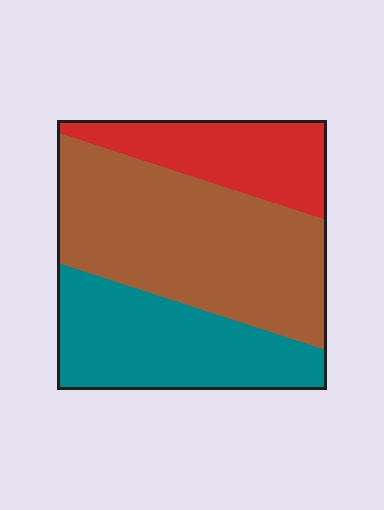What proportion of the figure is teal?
Teal covers roughly 30% of the figure.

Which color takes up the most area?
Brown, at roughly 50%.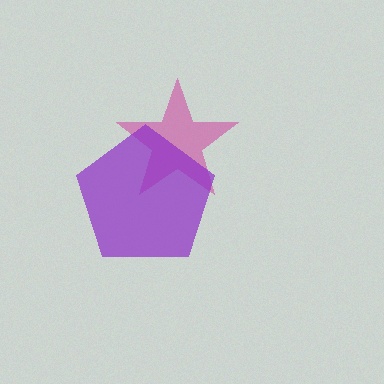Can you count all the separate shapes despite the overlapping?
Yes, there are 2 separate shapes.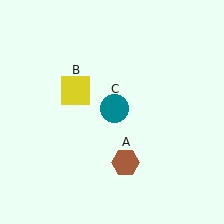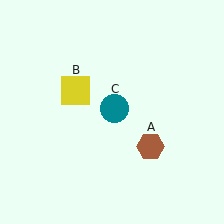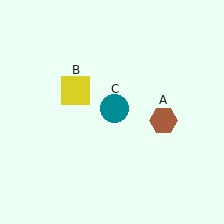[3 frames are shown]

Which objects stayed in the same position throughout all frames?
Yellow square (object B) and teal circle (object C) remained stationary.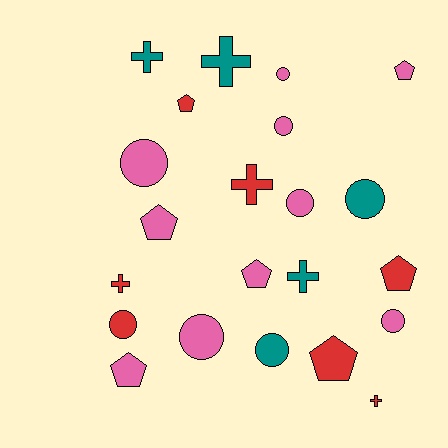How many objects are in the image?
There are 22 objects.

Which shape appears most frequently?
Circle, with 9 objects.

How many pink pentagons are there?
There are 4 pink pentagons.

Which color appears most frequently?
Pink, with 10 objects.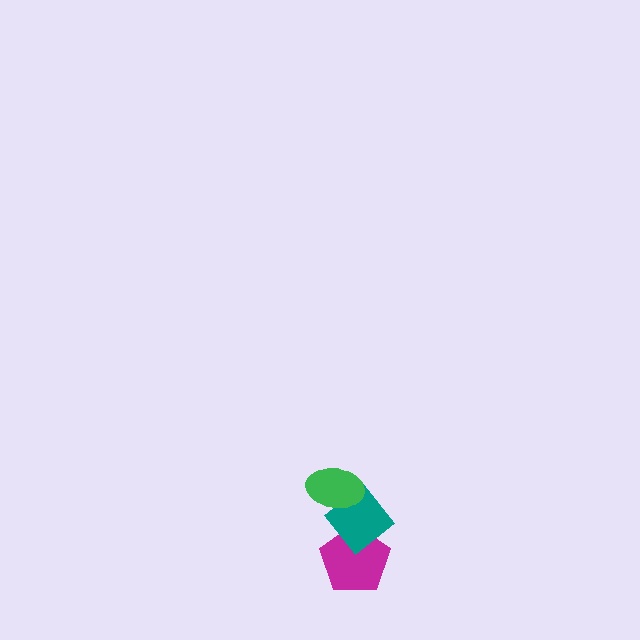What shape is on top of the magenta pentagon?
The teal diamond is on top of the magenta pentagon.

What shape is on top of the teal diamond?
The green ellipse is on top of the teal diamond.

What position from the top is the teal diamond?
The teal diamond is 2nd from the top.